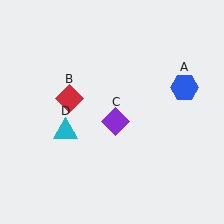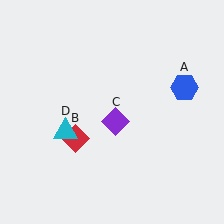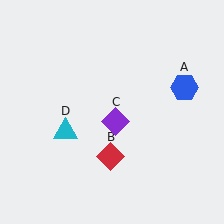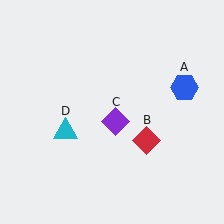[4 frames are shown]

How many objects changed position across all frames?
1 object changed position: red diamond (object B).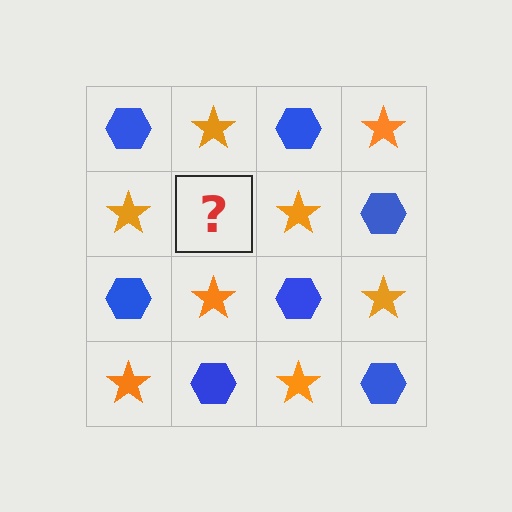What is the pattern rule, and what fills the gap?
The rule is that it alternates blue hexagon and orange star in a checkerboard pattern. The gap should be filled with a blue hexagon.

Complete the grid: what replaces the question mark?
The question mark should be replaced with a blue hexagon.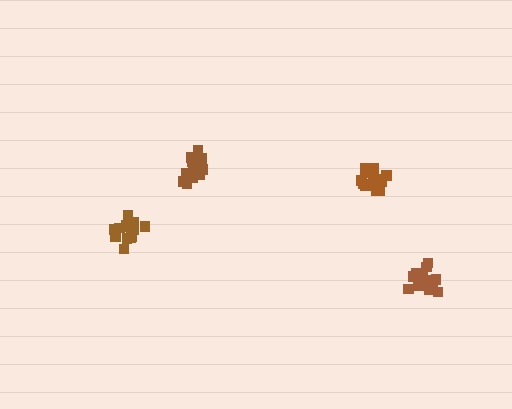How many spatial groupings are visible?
There are 4 spatial groupings.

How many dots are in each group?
Group 1: 16 dots, Group 2: 15 dots, Group 3: 14 dots, Group 4: 14 dots (59 total).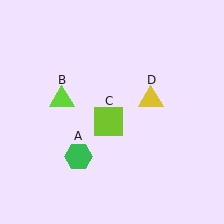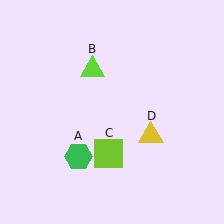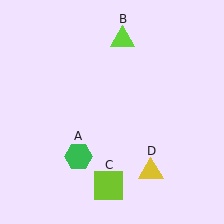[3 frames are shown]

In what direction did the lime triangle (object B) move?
The lime triangle (object B) moved up and to the right.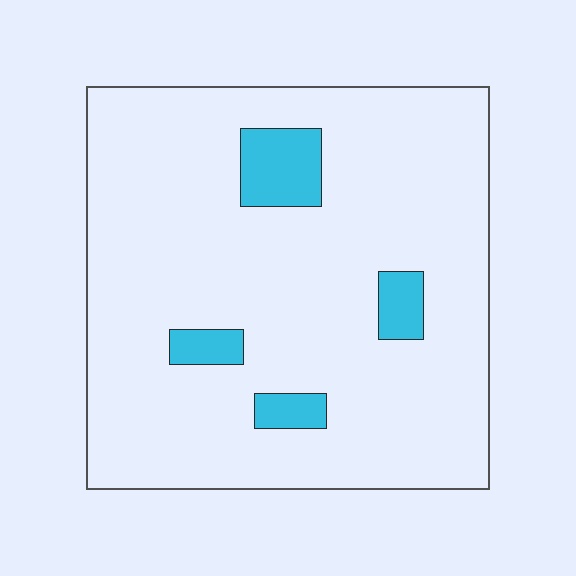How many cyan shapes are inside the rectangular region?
4.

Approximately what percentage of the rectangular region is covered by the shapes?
Approximately 10%.